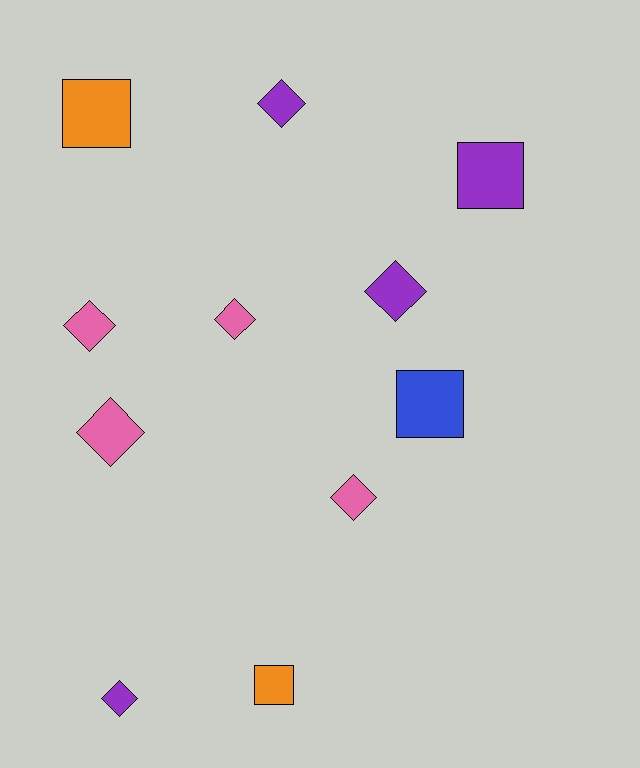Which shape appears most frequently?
Diamond, with 7 objects.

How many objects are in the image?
There are 11 objects.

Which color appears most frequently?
Purple, with 4 objects.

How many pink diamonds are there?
There are 4 pink diamonds.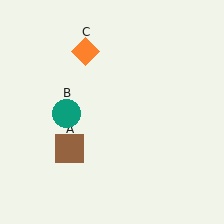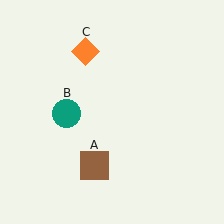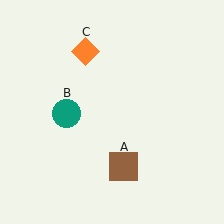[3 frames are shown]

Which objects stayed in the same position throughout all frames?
Teal circle (object B) and orange diamond (object C) remained stationary.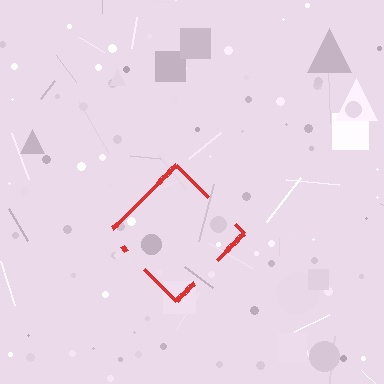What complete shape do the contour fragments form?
The contour fragments form a diamond.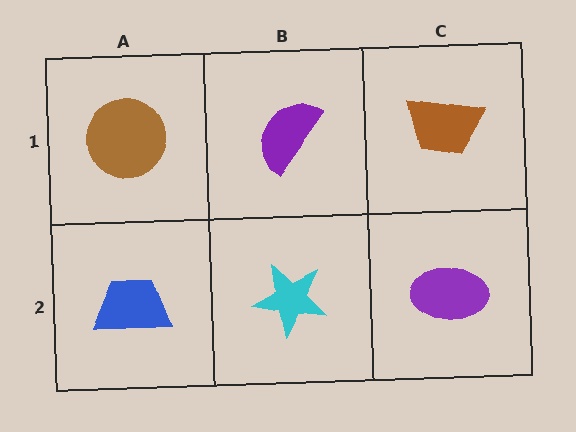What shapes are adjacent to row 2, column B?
A purple semicircle (row 1, column B), a blue trapezoid (row 2, column A), a purple ellipse (row 2, column C).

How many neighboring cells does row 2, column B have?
3.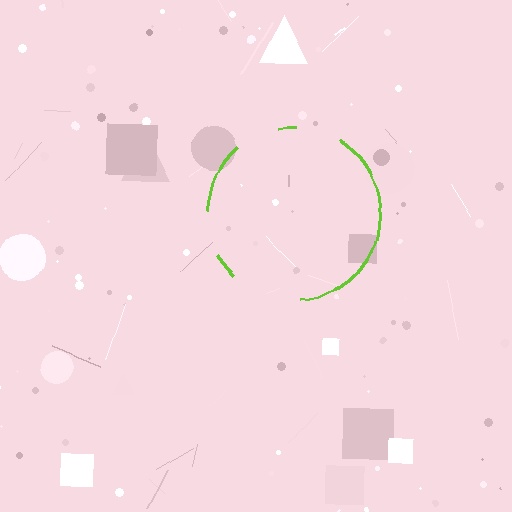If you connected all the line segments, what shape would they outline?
They would outline a circle.